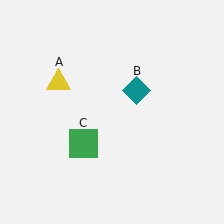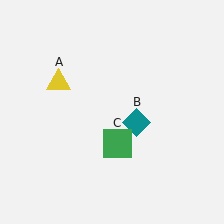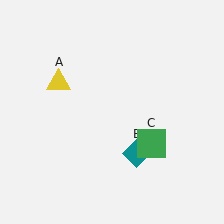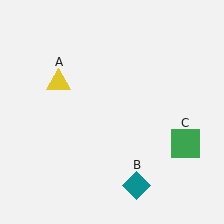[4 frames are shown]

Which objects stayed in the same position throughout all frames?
Yellow triangle (object A) remained stationary.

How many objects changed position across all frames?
2 objects changed position: teal diamond (object B), green square (object C).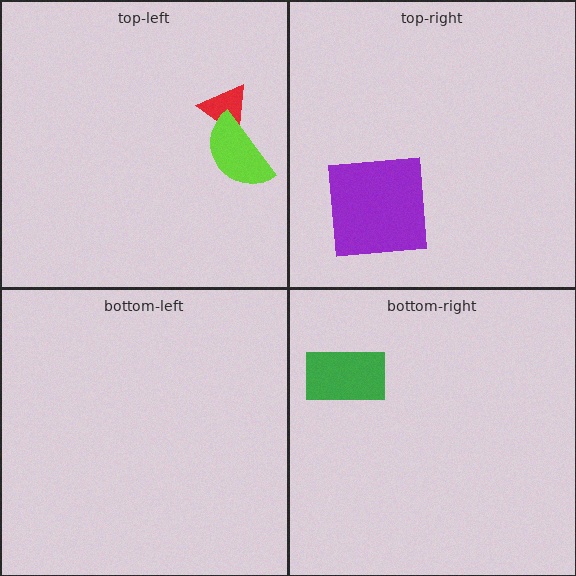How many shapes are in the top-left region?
2.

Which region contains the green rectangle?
The bottom-right region.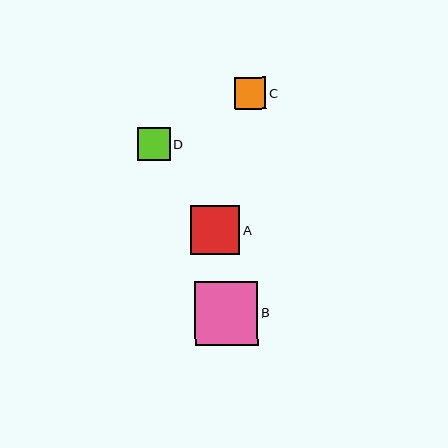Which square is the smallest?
Square C is the smallest with a size of approximately 32 pixels.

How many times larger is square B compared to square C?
Square B is approximately 2.0 times the size of square C.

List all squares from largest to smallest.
From largest to smallest: B, A, D, C.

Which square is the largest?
Square B is the largest with a size of approximately 64 pixels.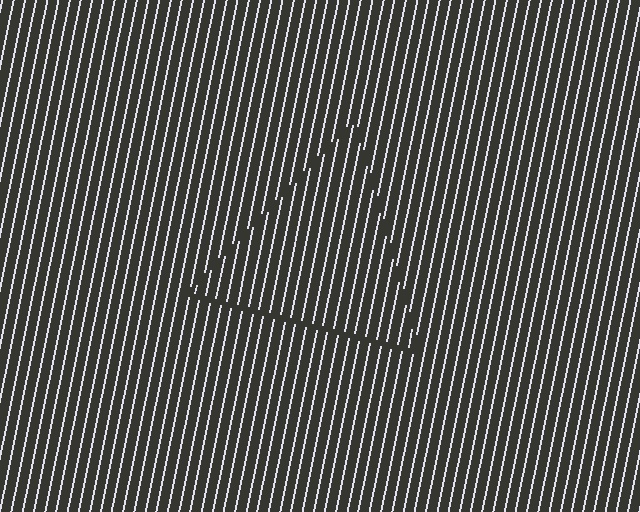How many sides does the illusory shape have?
3 sides — the line-ends trace a triangle.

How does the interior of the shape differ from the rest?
The interior of the shape contains the same grating, shifted by half a period — the contour is defined by the phase discontinuity where line-ends from the inner and outer gratings abut.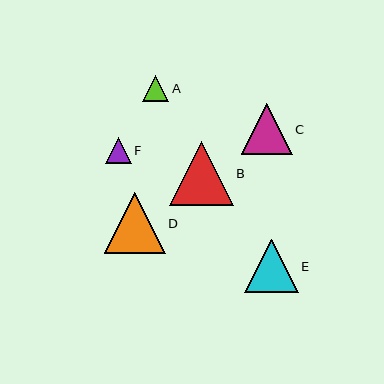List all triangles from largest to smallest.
From largest to smallest: B, D, E, C, A, F.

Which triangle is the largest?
Triangle B is the largest with a size of approximately 64 pixels.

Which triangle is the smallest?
Triangle F is the smallest with a size of approximately 25 pixels.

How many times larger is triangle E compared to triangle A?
Triangle E is approximately 2.0 times the size of triangle A.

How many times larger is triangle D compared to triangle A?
Triangle D is approximately 2.3 times the size of triangle A.